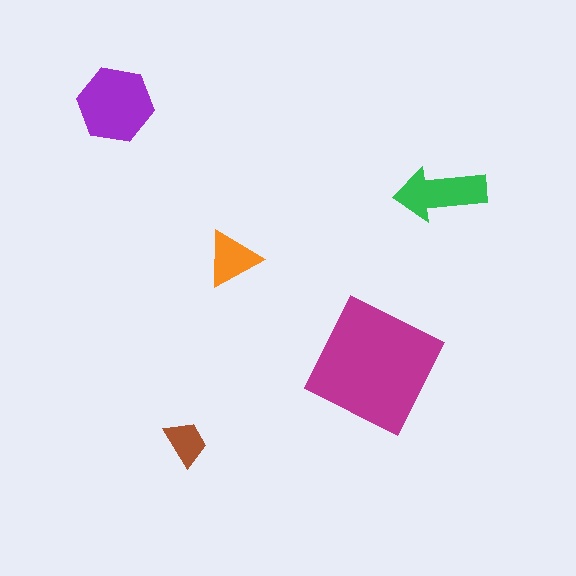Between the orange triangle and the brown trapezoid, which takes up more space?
The orange triangle.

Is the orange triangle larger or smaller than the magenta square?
Smaller.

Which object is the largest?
The magenta square.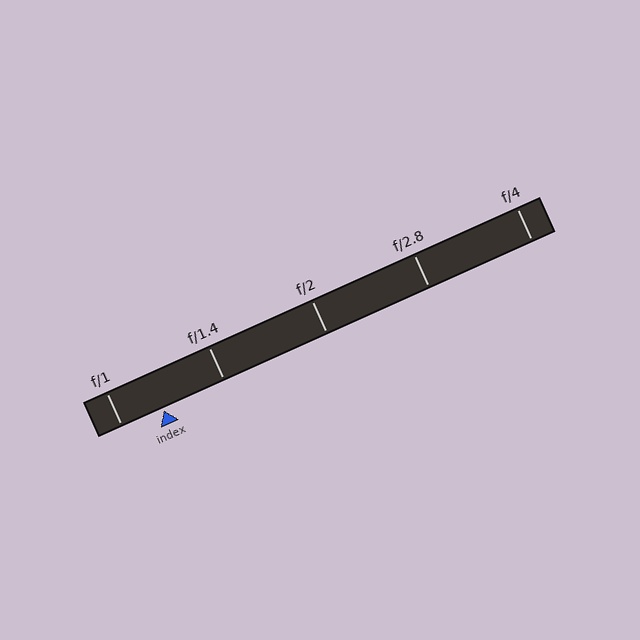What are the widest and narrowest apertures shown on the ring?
The widest aperture shown is f/1 and the narrowest is f/4.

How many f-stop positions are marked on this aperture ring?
There are 5 f-stop positions marked.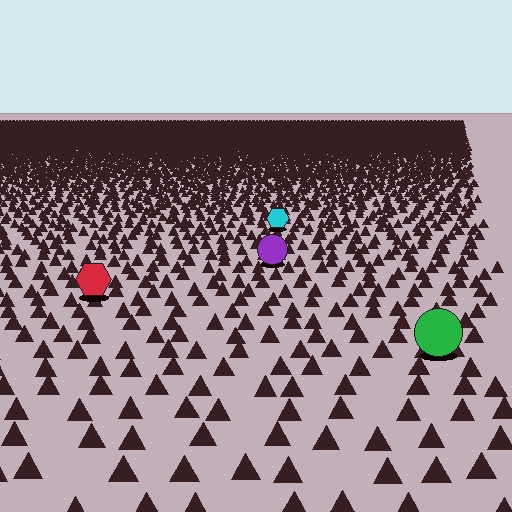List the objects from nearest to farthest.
From nearest to farthest: the green circle, the red hexagon, the purple circle, the cyan hexagon.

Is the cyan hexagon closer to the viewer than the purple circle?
No. The purple circle is closer — you can tell from the texture gradient: the ground texture is coarser near it.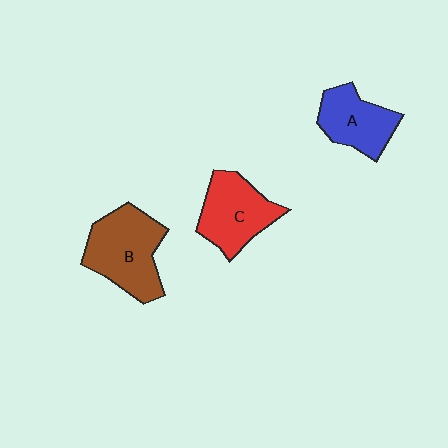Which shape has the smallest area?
Shape A (blue).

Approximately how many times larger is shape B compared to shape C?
Approximately 1.2 times.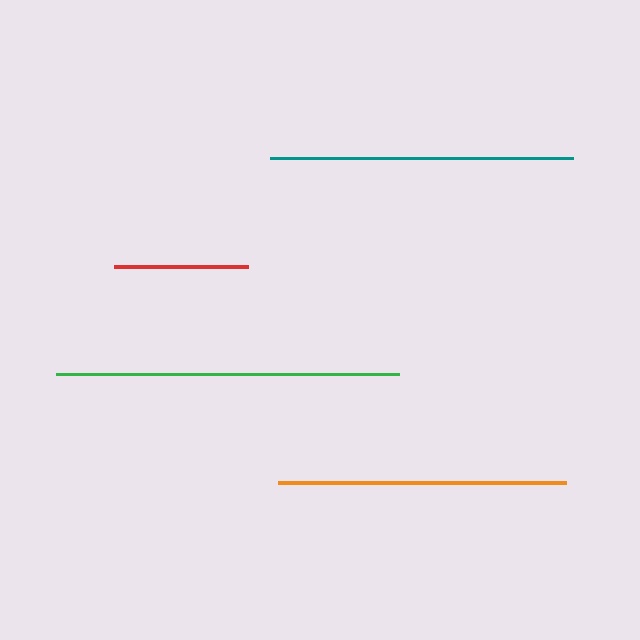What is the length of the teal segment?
The teal segment is approximately 304 pixels long.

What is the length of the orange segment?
The orange segment is approximately 287 pixels long.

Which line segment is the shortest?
The red line is the shortest at approximately 134 pixels.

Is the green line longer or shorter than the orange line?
The green line is longer than the orange line.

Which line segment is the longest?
The green line is the longest at approximately 343 pixels.